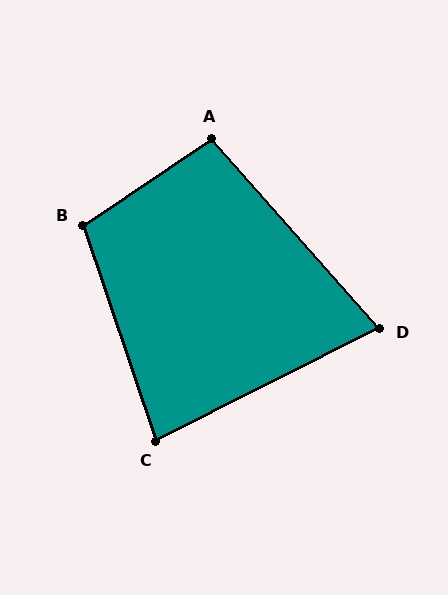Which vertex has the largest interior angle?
B, at approximately 105 degrees.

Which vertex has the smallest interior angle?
D, at approximately 75 degrees.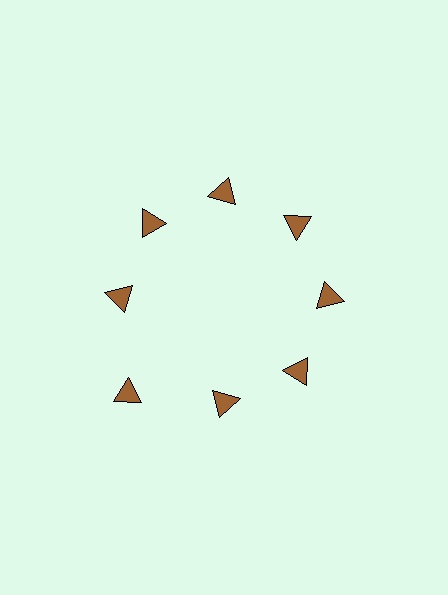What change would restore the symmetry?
The symmetry would be restored by moving it inward, back onto the ring so that all 8 triangles sit at equal angles and equal distance from the center.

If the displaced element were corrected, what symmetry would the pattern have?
It would have 8-fold rotational symmetry — the pattern would map onto itself every 45 degrees.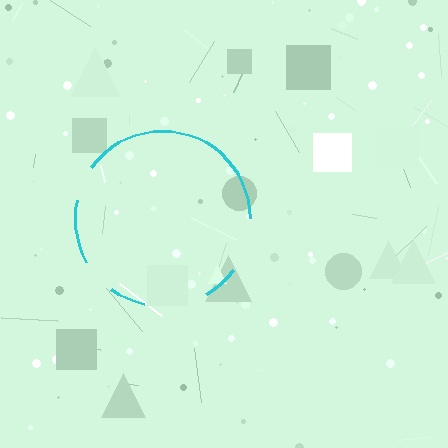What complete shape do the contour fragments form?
The contour fragments form a circle.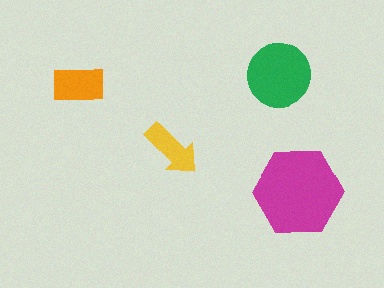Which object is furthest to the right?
The magenta hexagon is rightmost.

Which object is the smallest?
The yellow arrow.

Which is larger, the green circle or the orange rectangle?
The green circle.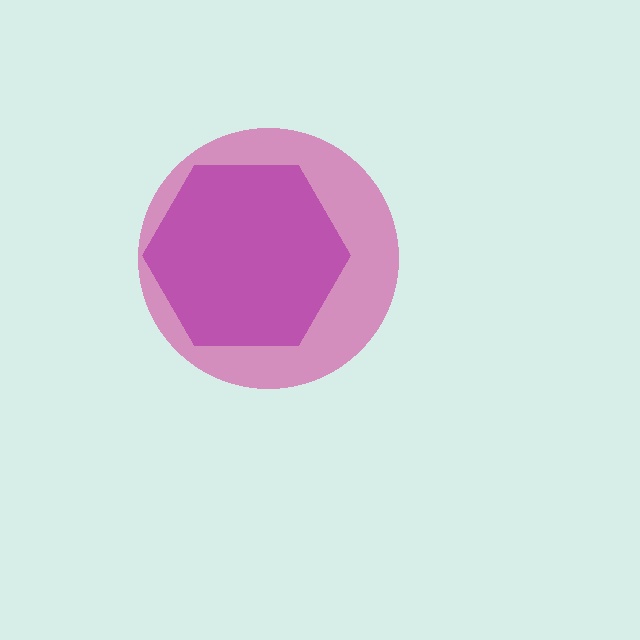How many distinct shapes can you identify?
There are 2 distinct shapes: a purple hexagon, a magenta circle.